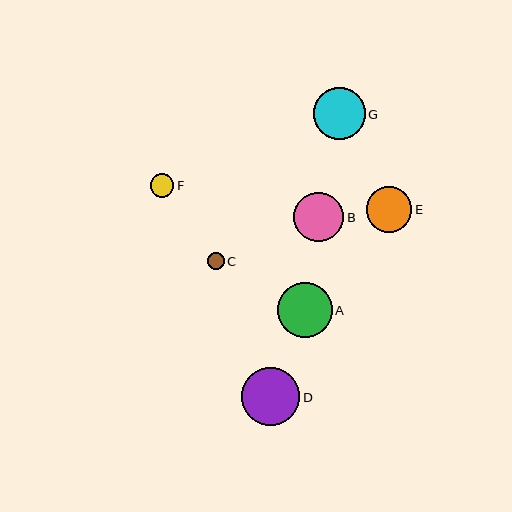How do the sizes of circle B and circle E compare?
Circle B and circle E are approximately the same size.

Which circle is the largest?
Circle D is the largest with a size of approximately 58 pixels.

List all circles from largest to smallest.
From largest to smallest: D, A, G, B, E, F, C.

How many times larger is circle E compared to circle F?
Circle E is approximately 1.9 times the size of circle F.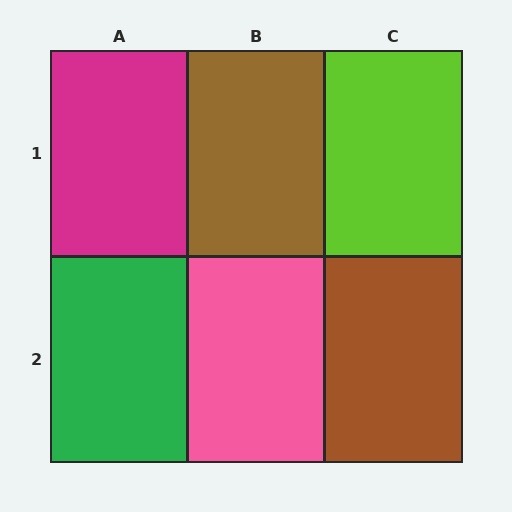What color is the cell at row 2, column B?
Pink.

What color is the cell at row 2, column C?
Brown.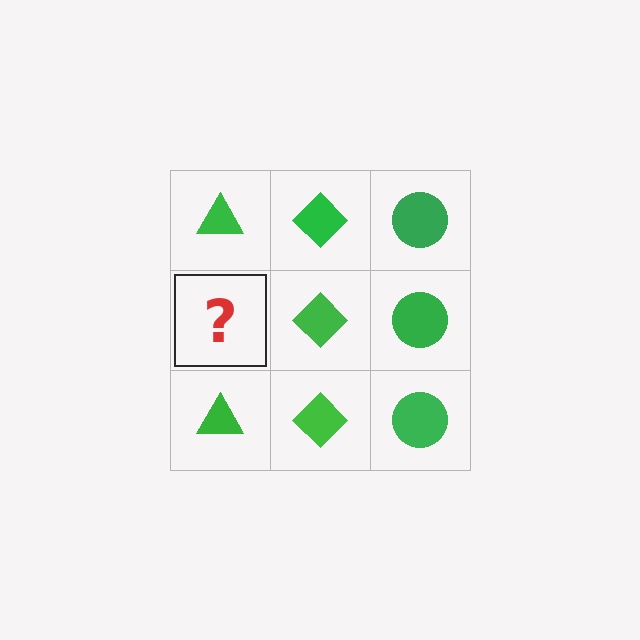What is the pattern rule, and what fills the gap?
The rule is that each column has a consistent shape. The gap should be filled with a green triangle.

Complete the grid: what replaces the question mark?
The question mark should be replaced with a green triangle.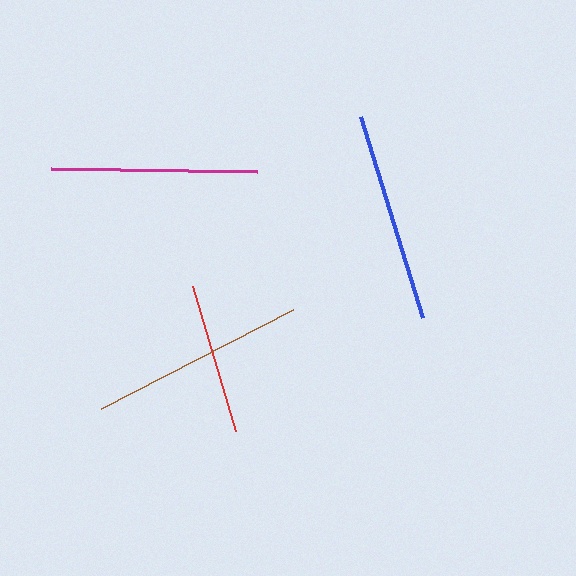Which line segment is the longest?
The brown line is the longest at approximately 216 pixels.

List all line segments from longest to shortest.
From longest to shortest: brown, blue, magenta, red.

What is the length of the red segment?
The red segment is approximately 152 pixels long.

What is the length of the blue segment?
The blue segment is approximately 210 pixels long.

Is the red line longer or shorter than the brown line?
The brown line is longer than the red line.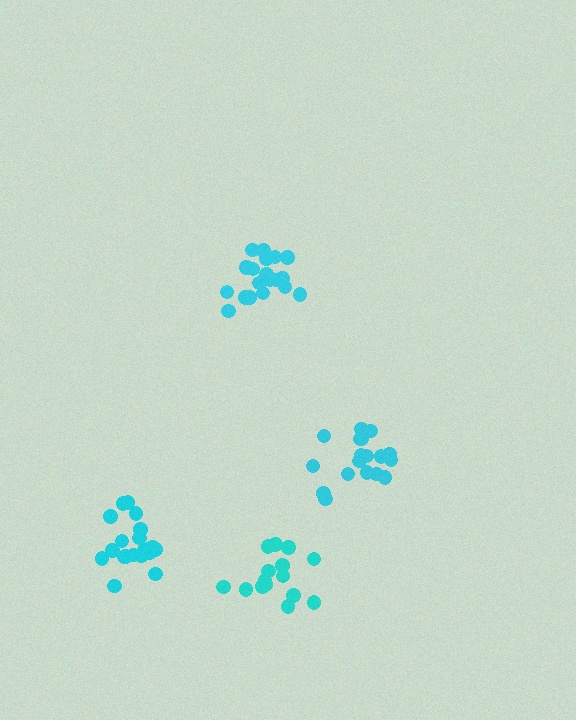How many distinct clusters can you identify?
There are 4 distinct clusters.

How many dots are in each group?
Group 1: 20 dots, Group 2: 20 dots, Group 3: 15 dots, Group 4: 18 dots (73 total).